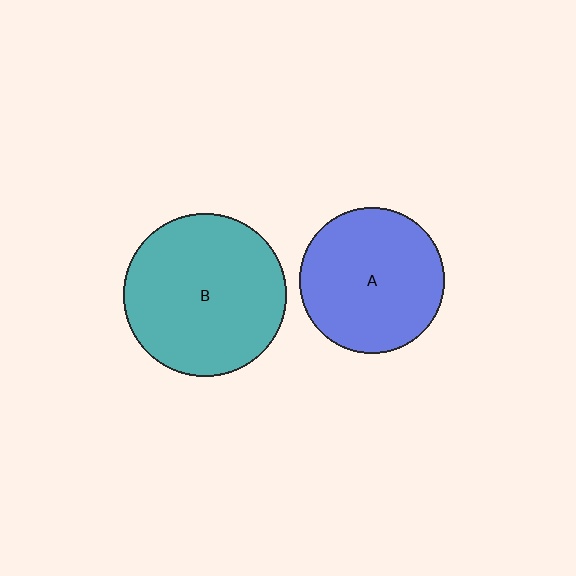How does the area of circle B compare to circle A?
Approximately 1.3 times.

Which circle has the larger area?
Circle B (teal).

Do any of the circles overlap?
No, none of the circles overlap.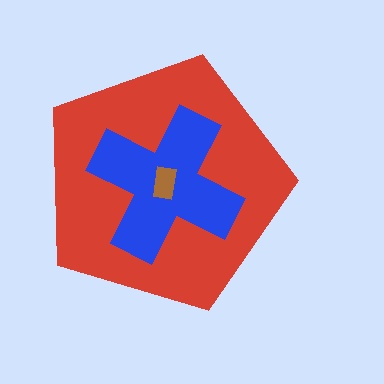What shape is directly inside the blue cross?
The brown rectangle.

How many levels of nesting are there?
3.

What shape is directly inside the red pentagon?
The blue cross.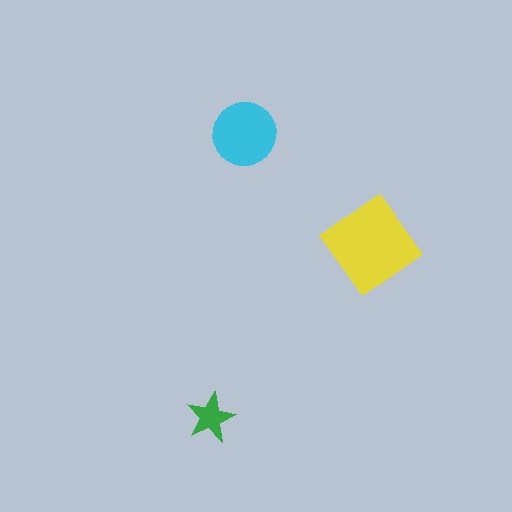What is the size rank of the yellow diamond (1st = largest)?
1st.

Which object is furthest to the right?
The yellow diamond is rightmost.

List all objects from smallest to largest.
The green star, the cyan circle, the yellow diamond.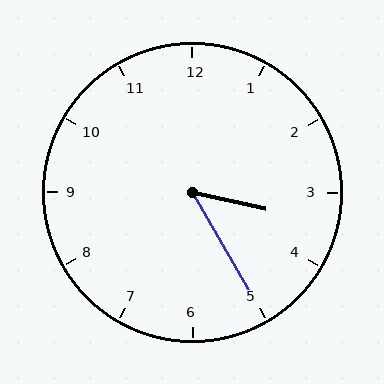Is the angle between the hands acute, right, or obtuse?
It is acute.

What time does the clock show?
3:25.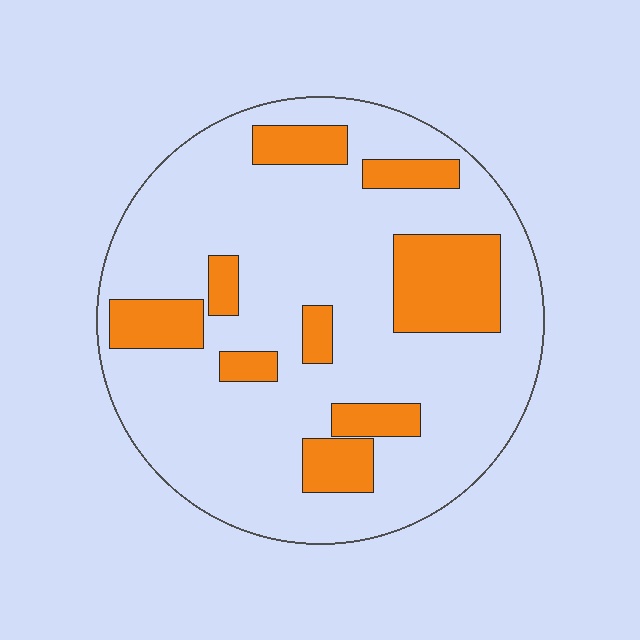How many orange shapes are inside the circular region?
9.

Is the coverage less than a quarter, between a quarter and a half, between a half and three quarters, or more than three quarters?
Less than a quarter.